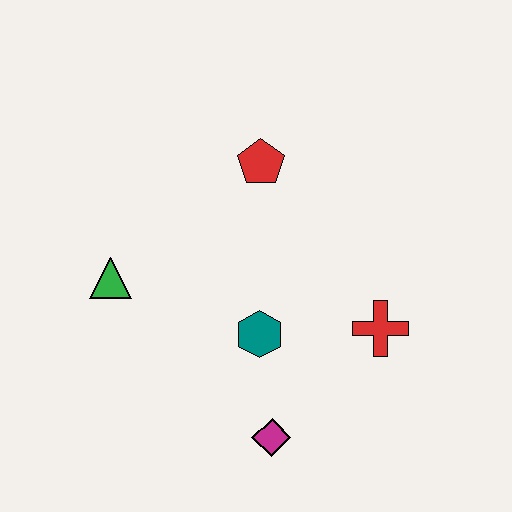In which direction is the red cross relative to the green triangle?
The red cross is to the right of the green triangle.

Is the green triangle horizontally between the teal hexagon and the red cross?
No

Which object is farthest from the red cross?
The green triangle is farthest from the red cross.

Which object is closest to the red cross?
The teal hexagon is closest to the red cross.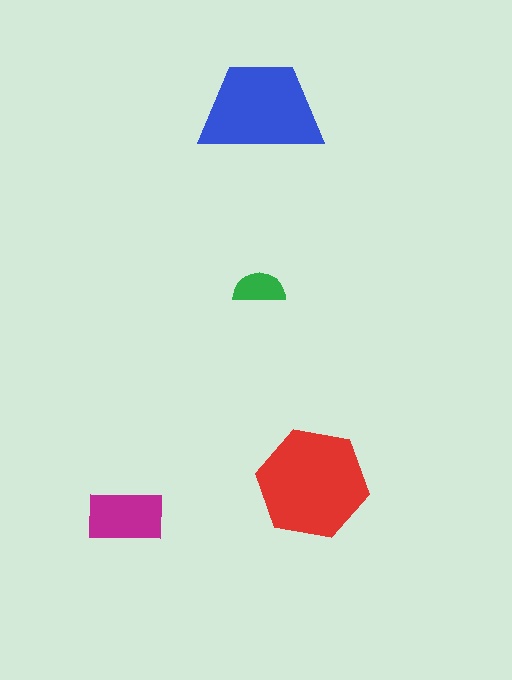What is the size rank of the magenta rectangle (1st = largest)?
3rd.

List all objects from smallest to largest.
The green semicircle, the magenta rectangle, the blue trapezoid, the red hexagon.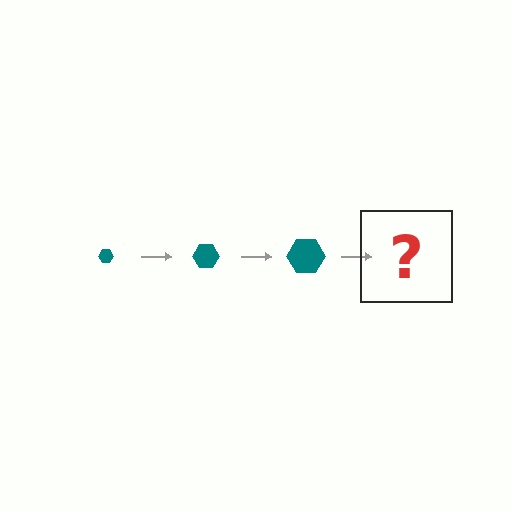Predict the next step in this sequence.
The next step is a teal hexagon, larger than the previous one.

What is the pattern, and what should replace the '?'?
The pattern is that the hexagon gets progressively larger each step. The '?' should be a teal hexagon, larger than the previous one.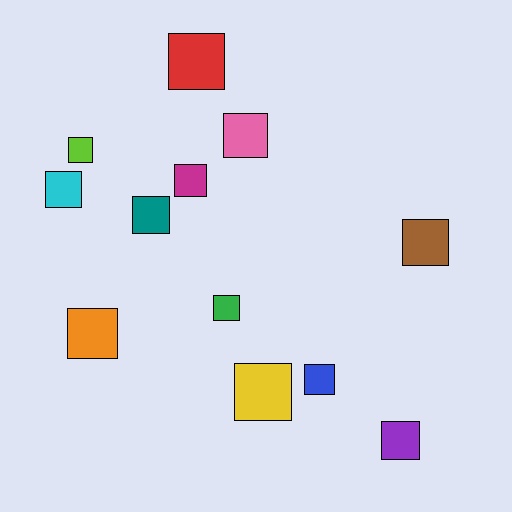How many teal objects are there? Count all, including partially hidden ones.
There is 1 teal object.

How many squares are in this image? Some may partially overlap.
There are 12 squares.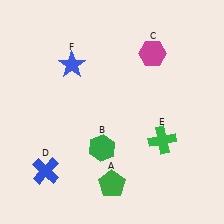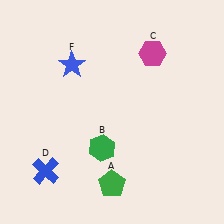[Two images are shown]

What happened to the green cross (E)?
The green cross (E) was removed in Image 2. It was in the bottom-right area of Image 1.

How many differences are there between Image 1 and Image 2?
There is 1 difference between the two images.